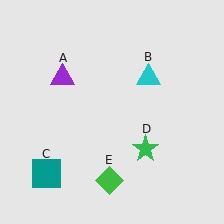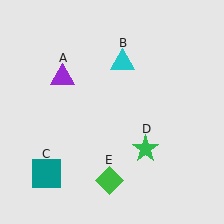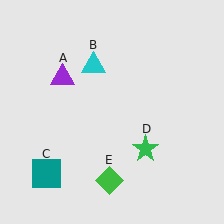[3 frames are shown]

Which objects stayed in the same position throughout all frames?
Purple triangle (object A) and teal square (object C) and green star (object D) and green diamond (object E) remained stationary.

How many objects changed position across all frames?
1 object changed position: cyan triangle (object B).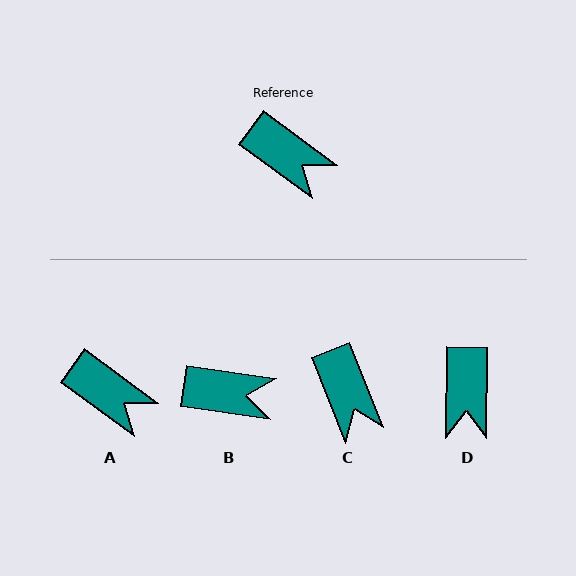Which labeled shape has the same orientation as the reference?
A.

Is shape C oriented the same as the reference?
No, it is off by about 32 degrees.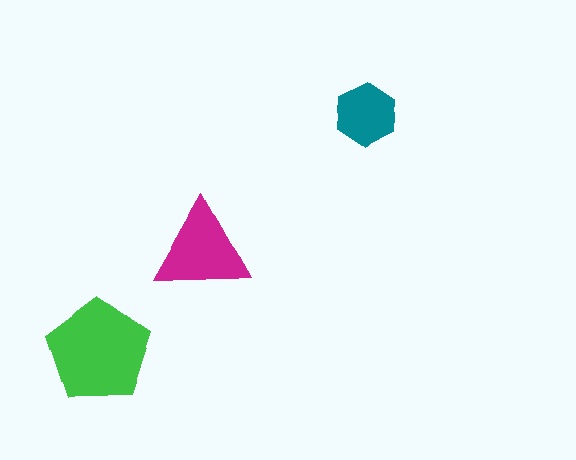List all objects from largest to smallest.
The green pentagon, the magenta triangle, the teal hexagon.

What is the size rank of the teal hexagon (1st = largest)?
3rd.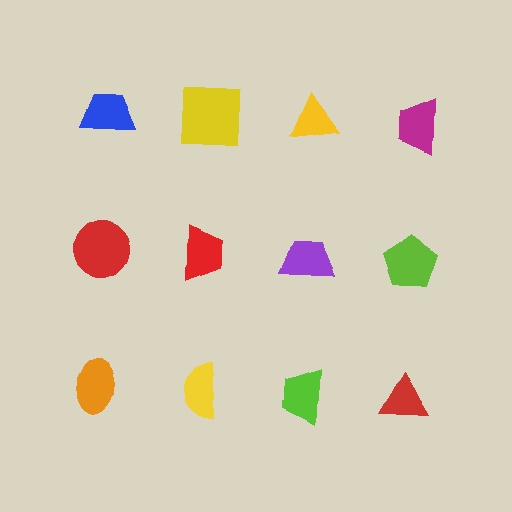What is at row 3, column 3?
A lime trapezoid.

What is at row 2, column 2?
A red trapezoid.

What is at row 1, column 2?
A yellow square.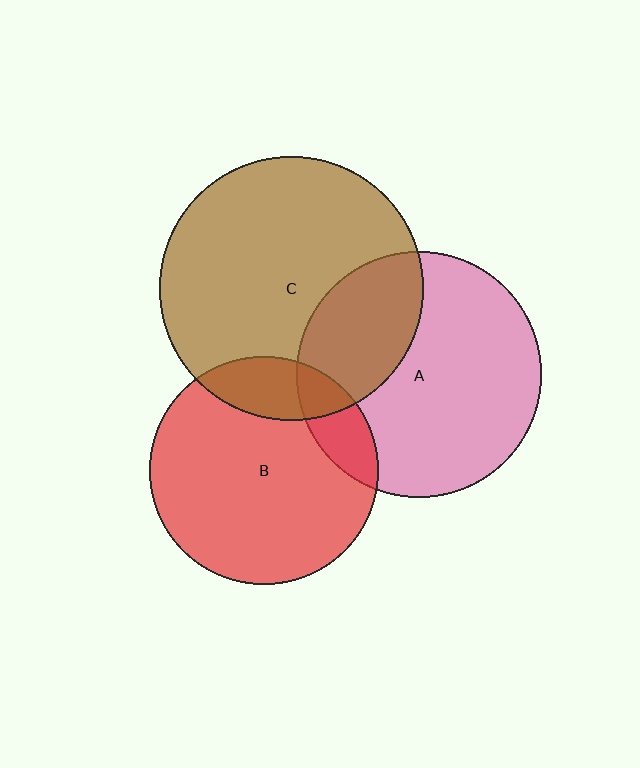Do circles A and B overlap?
Yes.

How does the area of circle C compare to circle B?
Approximately 1.3 times.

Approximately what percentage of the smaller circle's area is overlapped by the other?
Approximately 15%.